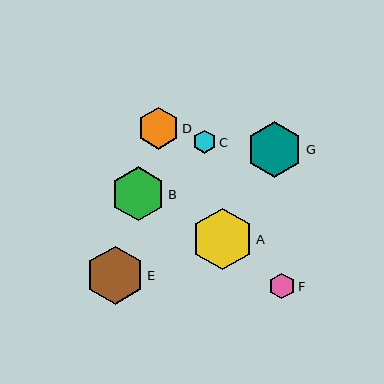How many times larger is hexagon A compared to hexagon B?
Hexagon A is approximately 1.1 times the size of hexagon B.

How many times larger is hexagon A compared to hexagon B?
Hexagon A is approximately 1.1 times the size of hexagon B.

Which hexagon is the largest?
Hexagon A is the largest with a size of approximately 62 pixels.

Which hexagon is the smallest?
Hexagon C is the smallest with a size of approximately 23 pixels.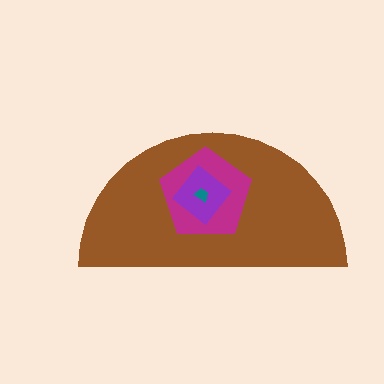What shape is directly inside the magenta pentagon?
The purple diamond.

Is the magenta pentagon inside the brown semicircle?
Yes.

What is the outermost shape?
The brown semicircle.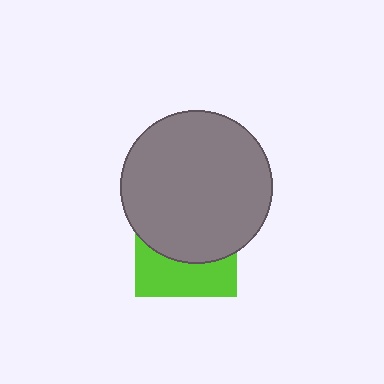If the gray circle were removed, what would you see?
You would see the complete lime square.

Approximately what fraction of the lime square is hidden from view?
Roughly 60% of the lime square is hidden behind the gray circle.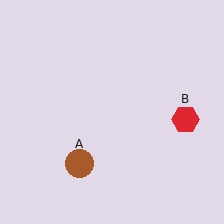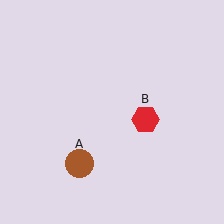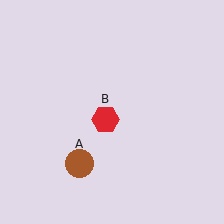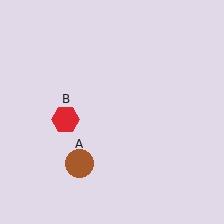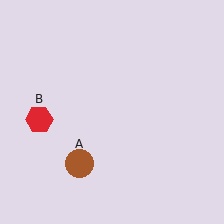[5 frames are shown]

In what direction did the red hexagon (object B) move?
The red hexagon (object B) moved left.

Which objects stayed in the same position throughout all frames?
Brown circle (object A) remained stationary.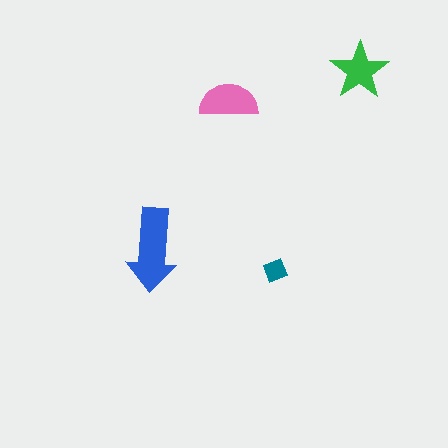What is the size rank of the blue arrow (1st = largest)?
1st.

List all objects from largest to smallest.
The blue arrow, the pink semicircle, the green star, the teal diamond.